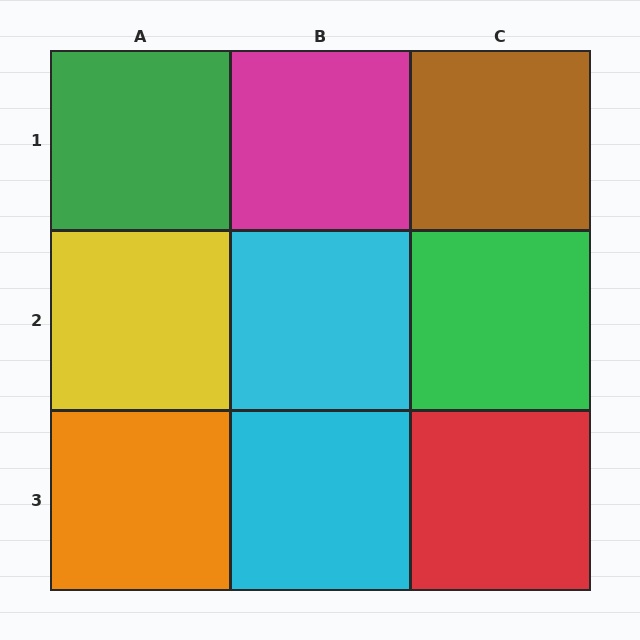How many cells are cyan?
2 cells are cyan.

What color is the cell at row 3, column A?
Orange.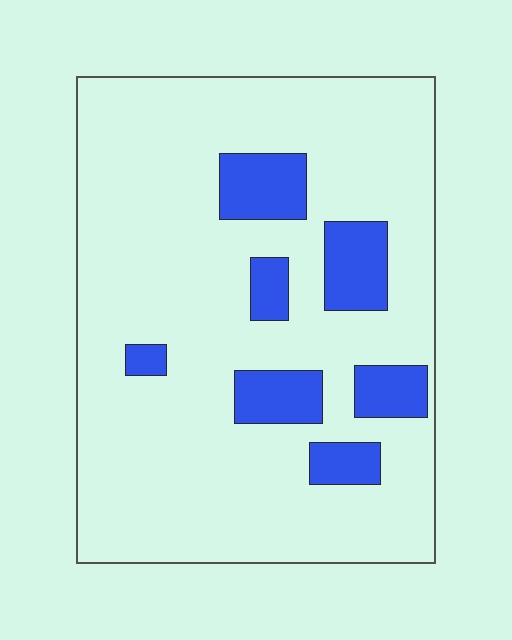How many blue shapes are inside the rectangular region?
7.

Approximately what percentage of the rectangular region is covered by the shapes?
Approximately 15%.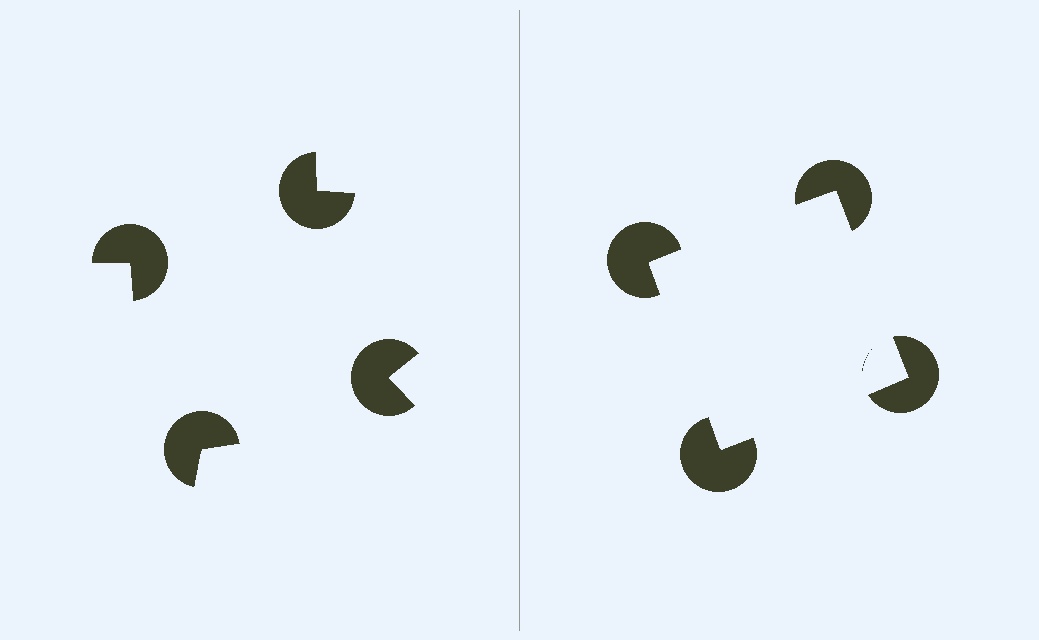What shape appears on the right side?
An illusory square.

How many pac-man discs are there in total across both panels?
8 — 4 on each side.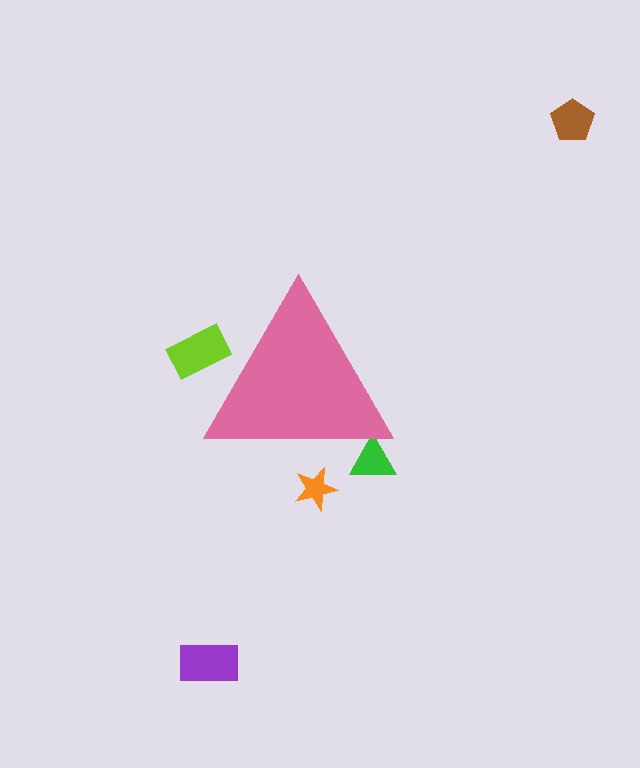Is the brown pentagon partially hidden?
No, the brown pentagon is fully visible.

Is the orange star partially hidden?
Yes, the orange star is partially hidden behind the pink triangle.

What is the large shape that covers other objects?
A pink triangle.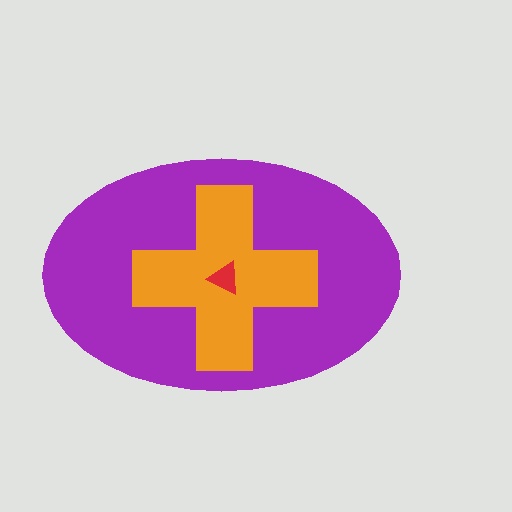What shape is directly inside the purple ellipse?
The orange cross.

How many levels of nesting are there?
3.